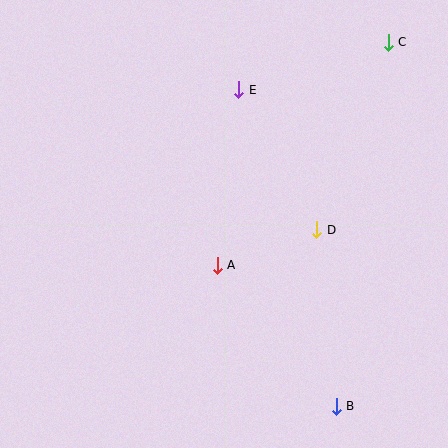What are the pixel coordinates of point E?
Point E is at (239, 90).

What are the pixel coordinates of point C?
Point C is at (388, 42).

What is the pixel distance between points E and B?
The distance between E and B is 331 pixels.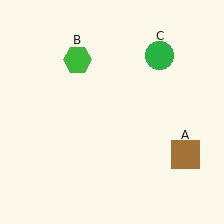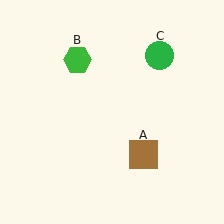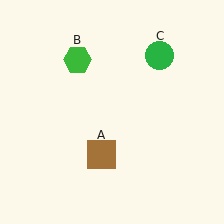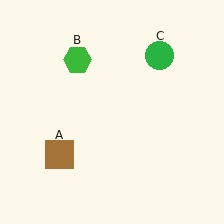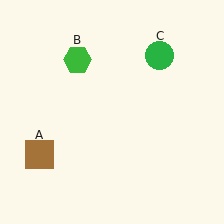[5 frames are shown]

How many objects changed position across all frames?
1 object changed position: brown square (object A).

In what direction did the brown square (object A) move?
The brown square (object A) moved left.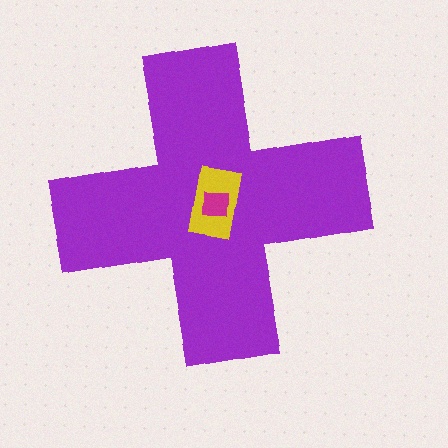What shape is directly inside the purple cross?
The yellow rectangle.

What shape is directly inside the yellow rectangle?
The magenta square.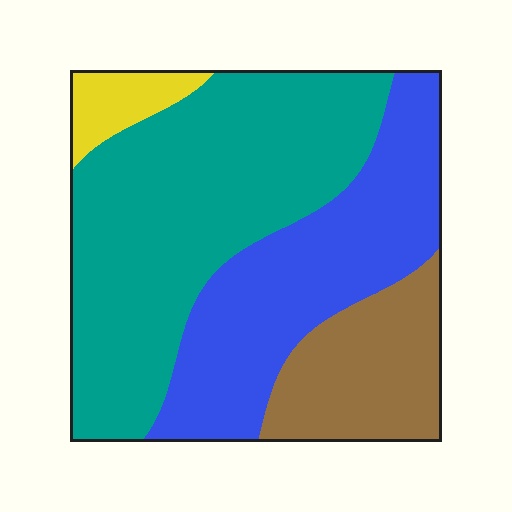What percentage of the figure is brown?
Brown takes up about one sixth (1/6) of the figure.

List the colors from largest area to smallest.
From largest to smallest: teal, blue, brown, yellow.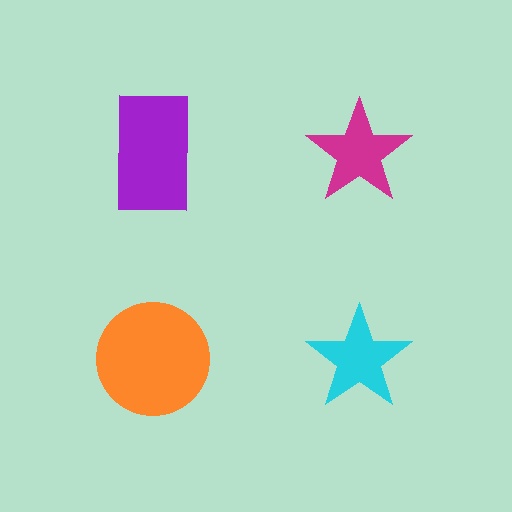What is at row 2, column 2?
A cyan star.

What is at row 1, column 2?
A magenta star.